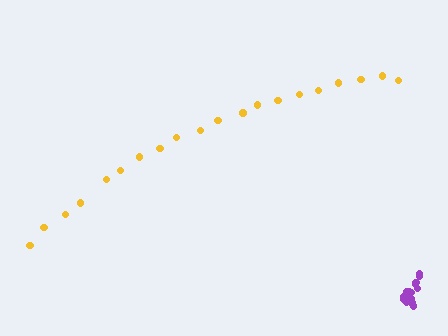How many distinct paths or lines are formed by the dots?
There are 2 distinct paths.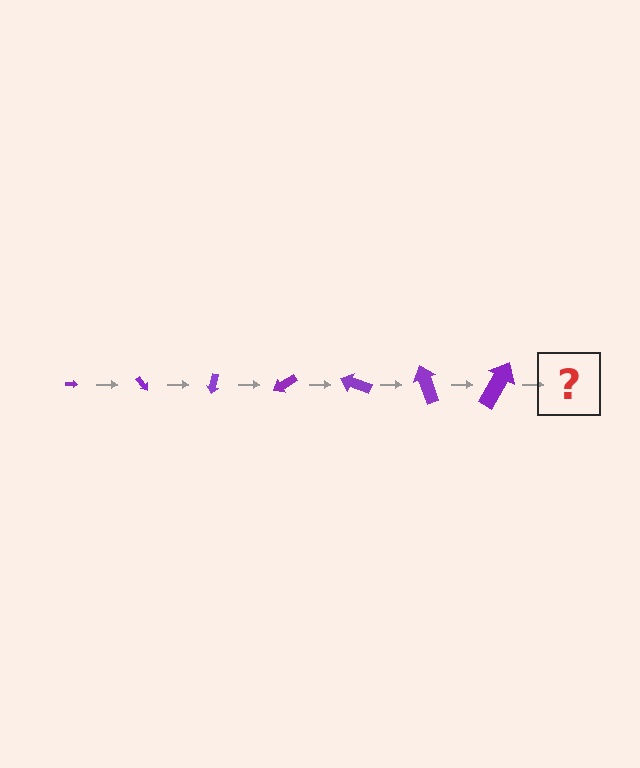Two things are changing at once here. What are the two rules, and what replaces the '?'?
The two rules are that the arrow grows larger each step and it rotates 50 degrees each step. The '?' should be an arrow, larger than the previous one and rotated 350 degrees from the start.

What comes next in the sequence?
The next element should be an arrow, larger than the previous one and rotated 350 degrees from the start.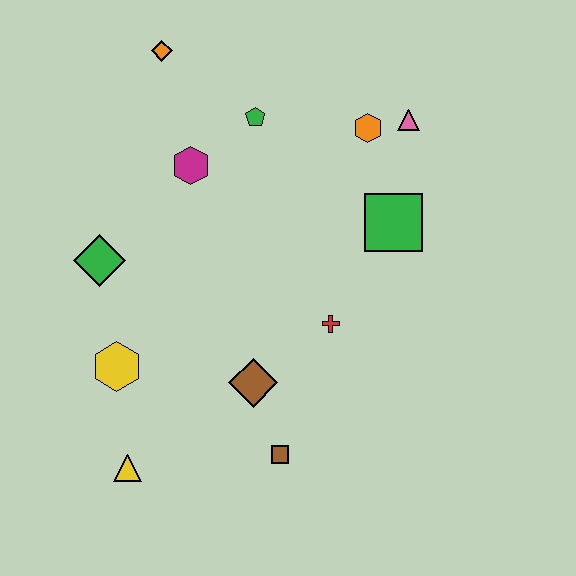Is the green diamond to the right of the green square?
No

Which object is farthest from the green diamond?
The pink triangle is farthest from the green diamond.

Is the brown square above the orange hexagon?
No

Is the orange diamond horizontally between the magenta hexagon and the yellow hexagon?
Yes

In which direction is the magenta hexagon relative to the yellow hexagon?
The magenta hexagon is above the yellow hexagon.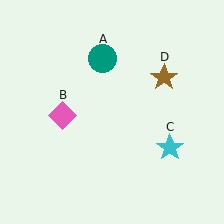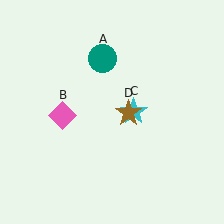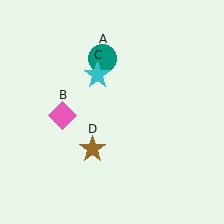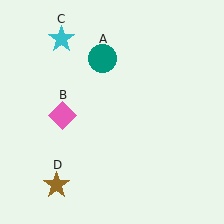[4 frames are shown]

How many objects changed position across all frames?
2 objects changed position: cyan star (object C), brown star (object D).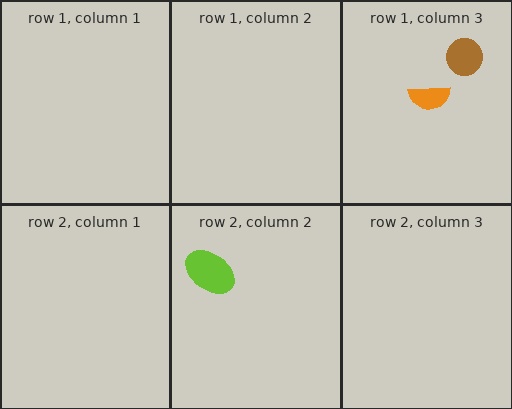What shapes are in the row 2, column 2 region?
The lime ellipse.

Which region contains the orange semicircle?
The row 1, column 3 region.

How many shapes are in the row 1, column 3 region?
2.